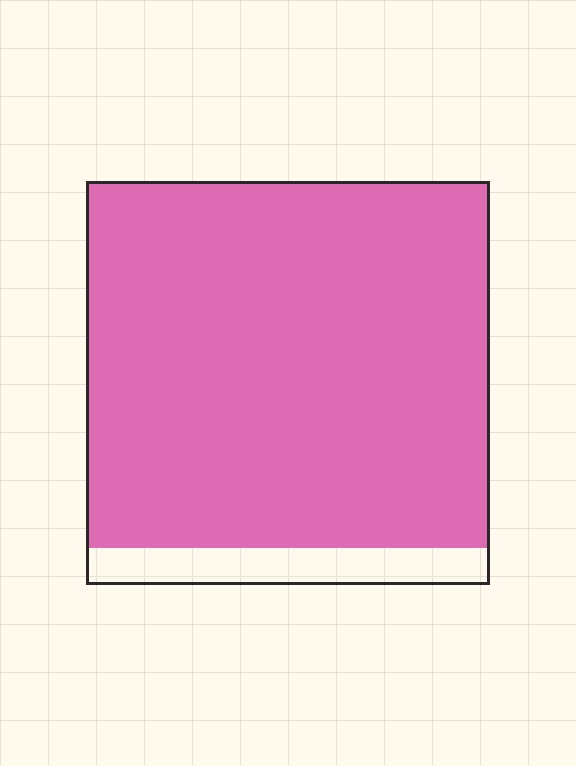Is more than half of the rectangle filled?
Yes.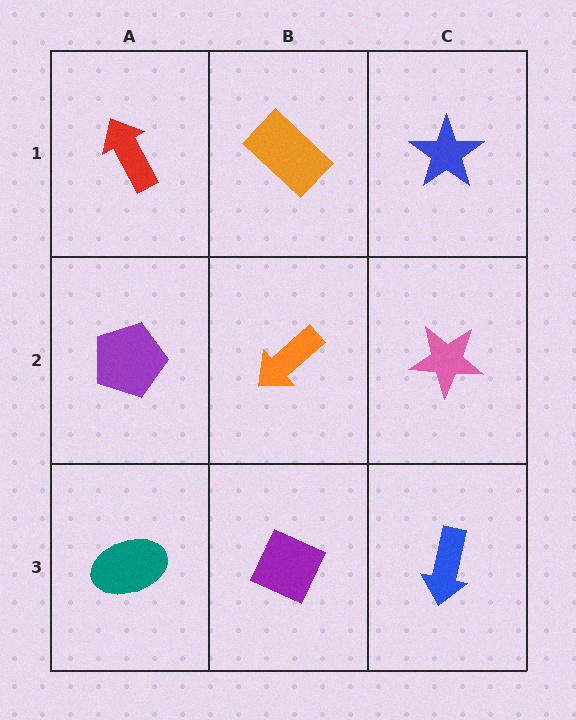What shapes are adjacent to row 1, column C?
A pink star (row 2, column C), an orange rectangle (row 1, column B).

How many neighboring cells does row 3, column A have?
2.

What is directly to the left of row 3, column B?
A teal ellipse.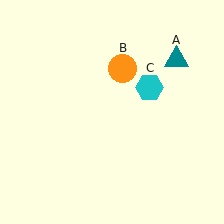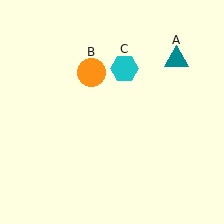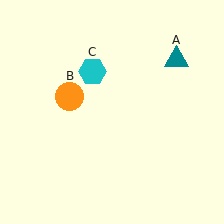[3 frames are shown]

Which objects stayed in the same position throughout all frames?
Teal triangle (object A) remained stationary.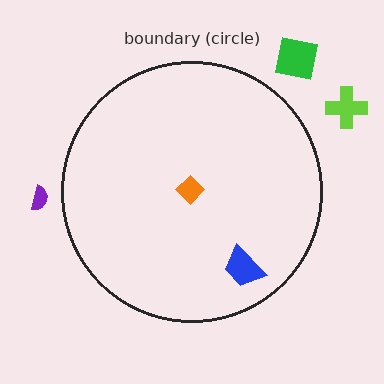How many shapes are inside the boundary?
2 inside, 3 outside.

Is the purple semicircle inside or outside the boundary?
Outside.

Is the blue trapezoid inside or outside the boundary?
Inside.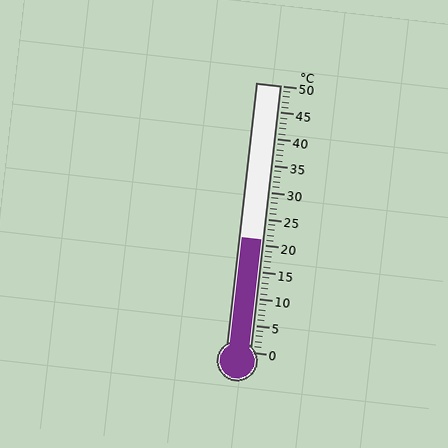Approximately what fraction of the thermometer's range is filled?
The thermometer is filled to approximately 40% of its range.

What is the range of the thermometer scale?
The thermometer scale ranges from 0°C to 50°C.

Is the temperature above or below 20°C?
The temperature is above 20°C.